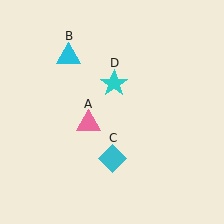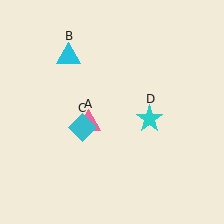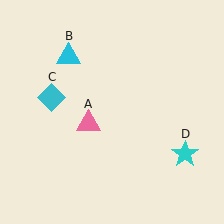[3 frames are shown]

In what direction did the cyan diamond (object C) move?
The cyan diamond (object C) moved up and to the left.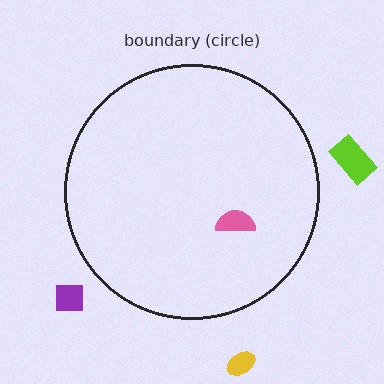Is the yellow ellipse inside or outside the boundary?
Outside.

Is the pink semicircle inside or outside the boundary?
Inside.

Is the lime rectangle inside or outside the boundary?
Outside.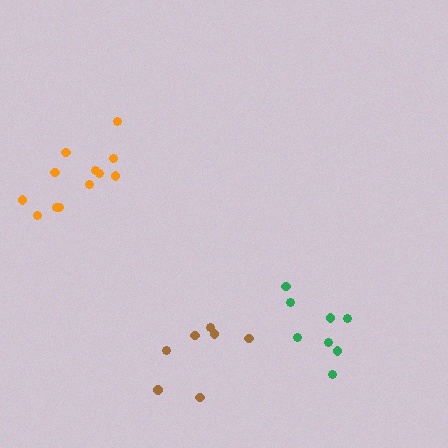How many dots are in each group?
Group 1: 8 dots, Group 2: 7 dots, Group 3: 12 dots (27 total).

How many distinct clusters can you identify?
There are 3 distinct clusters.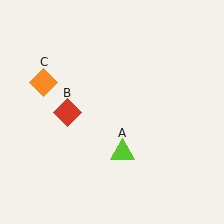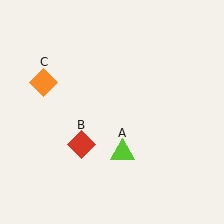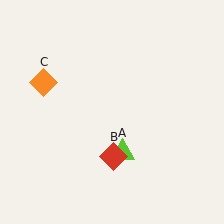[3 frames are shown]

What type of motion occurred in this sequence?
The red diamond (object B) rotated counterclockwise around the center of the scene.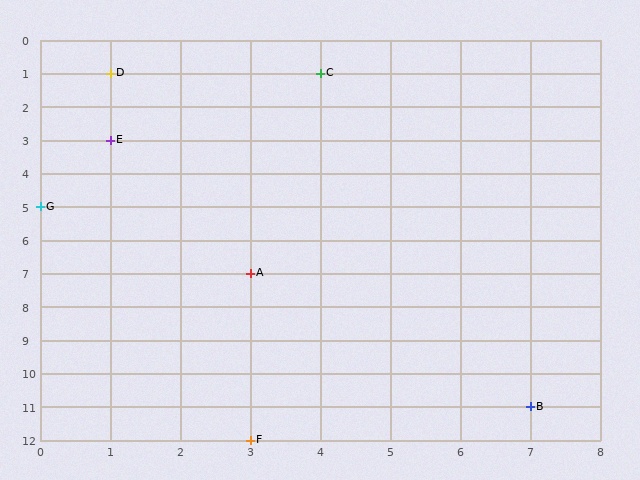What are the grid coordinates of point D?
Point D is at grid coordinates (1, 1).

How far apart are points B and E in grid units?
Points B and E are 6 columns and 8 rows apart (about 10.0 grid units diagonally).